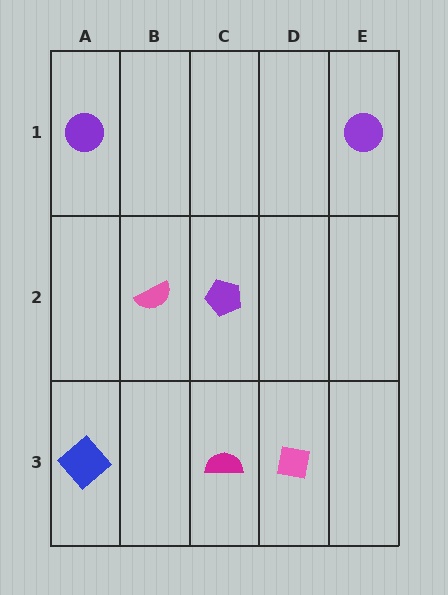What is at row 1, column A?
A purple circle.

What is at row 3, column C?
A magenta semicircle.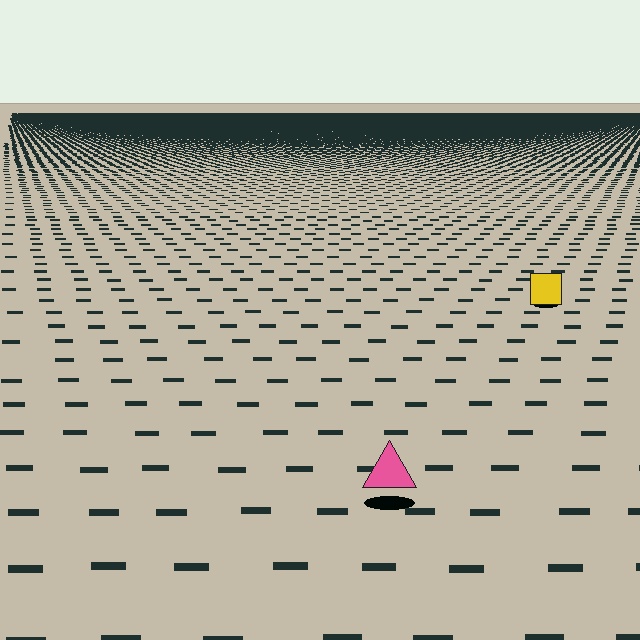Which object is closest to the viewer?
The pink triangle is closest. The texture marks near it are larger and more spread out.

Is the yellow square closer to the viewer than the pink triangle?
No. The pink triangle is closer — you can tell from the texture gradient: the ground texture is coarser near it.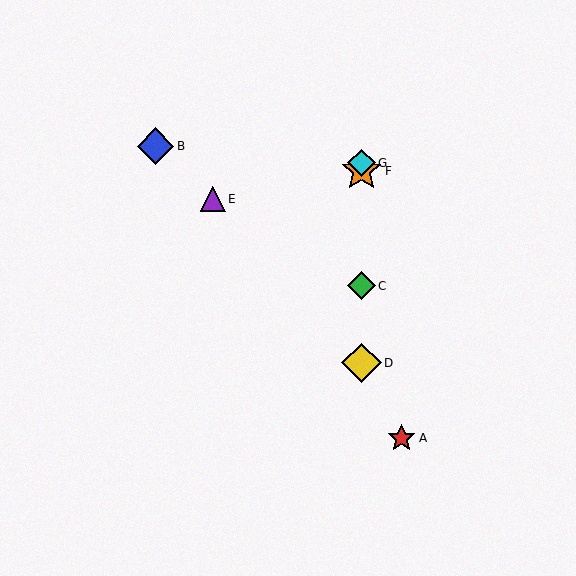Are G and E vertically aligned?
No, G is at x≈361 and E is at x≈213.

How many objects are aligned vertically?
4 objects (C, D, F, G) are aligned vertically.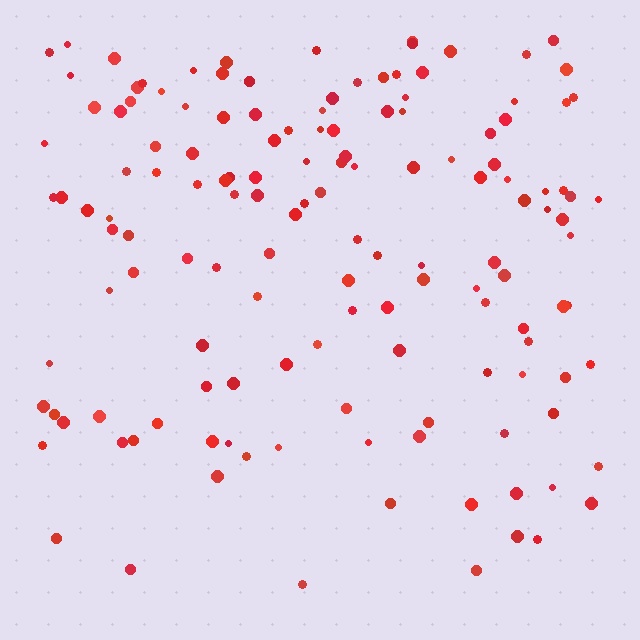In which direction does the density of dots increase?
From bottom to top, with the top side densest.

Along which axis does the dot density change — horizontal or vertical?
Vertical.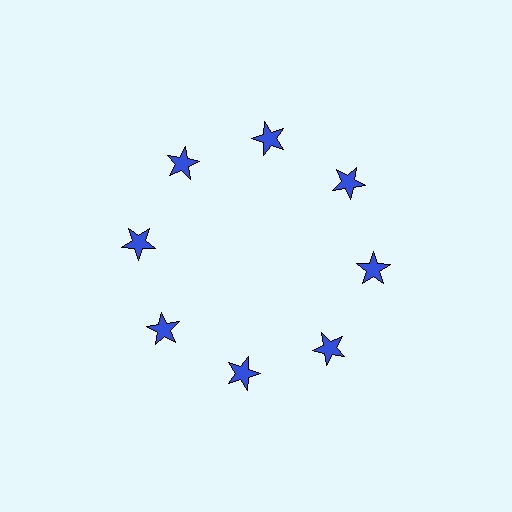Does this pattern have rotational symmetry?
Yes, this pattern has 8-fold rotational symmetry. It looks the same after rotating 45 degrees around the center.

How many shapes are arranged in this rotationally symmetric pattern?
There are 8 shapes, arranged in 8 groups of 1.